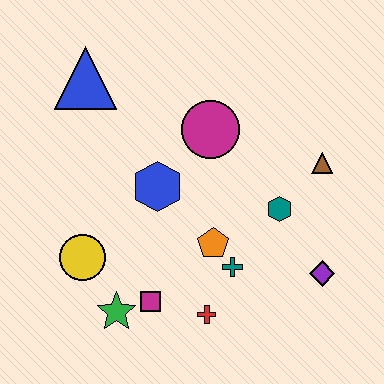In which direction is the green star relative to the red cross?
The green star is to the left of the red cross.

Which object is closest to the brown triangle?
The teal hexagon is closest to the brown triangle.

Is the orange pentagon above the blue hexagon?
No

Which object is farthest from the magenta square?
The blue triangle is farthest from the magenta square.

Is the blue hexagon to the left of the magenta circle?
Yes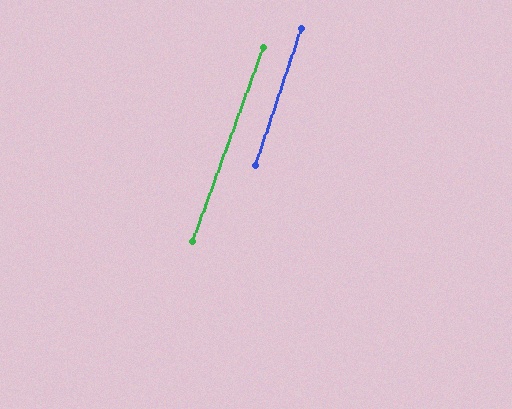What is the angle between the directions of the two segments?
Approximately 2 degrees.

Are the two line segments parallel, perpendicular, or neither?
Parallel — their directions differ by only 1.6°.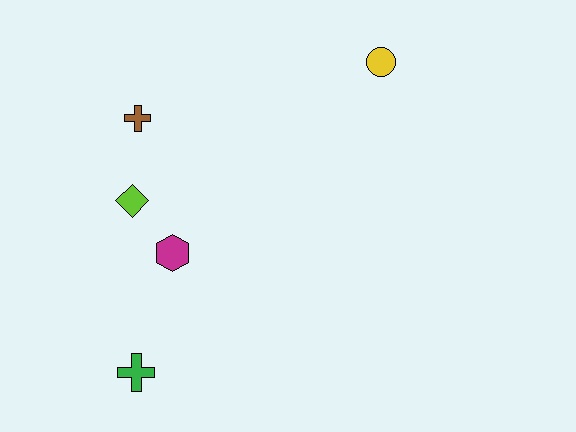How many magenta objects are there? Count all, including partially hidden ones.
There is 1 magenta object.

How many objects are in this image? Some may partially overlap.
There are 5 objects.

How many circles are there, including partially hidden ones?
There is 1 circle.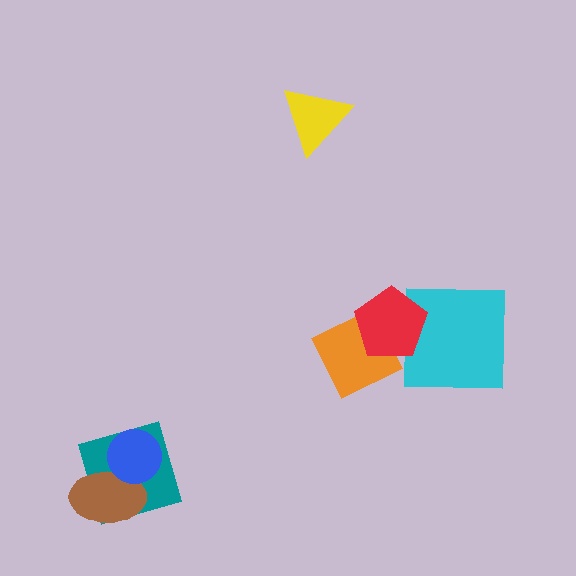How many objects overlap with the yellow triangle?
0 objects overlap with the yellow triangle.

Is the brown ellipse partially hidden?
Yes, it is partially covered by another shape.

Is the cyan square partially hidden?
Yes, it is partially covered by another shape.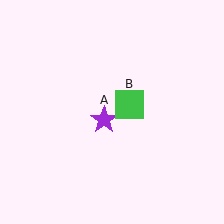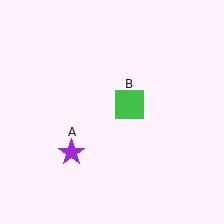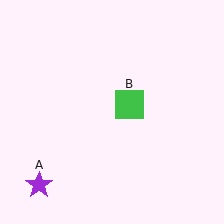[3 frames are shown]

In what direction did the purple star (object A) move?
The purple star (object A) moved down and to the left.